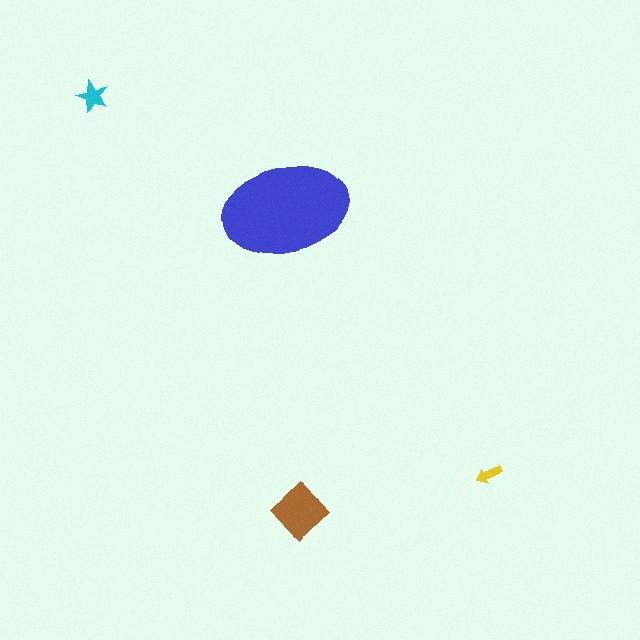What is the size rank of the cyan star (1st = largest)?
3rd.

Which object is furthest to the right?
The yellow arrow is rightmost.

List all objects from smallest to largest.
The yellow arrow, the cyan star, the brown diamond, the blue ellipse.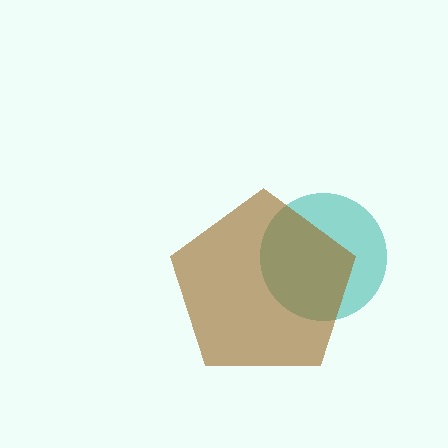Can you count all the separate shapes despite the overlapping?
Yes, there are 2 separate shapes.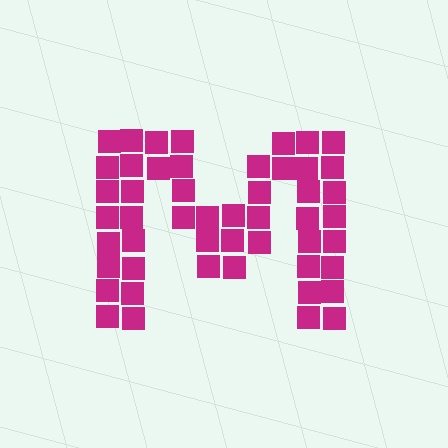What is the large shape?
The large shape is the letter M.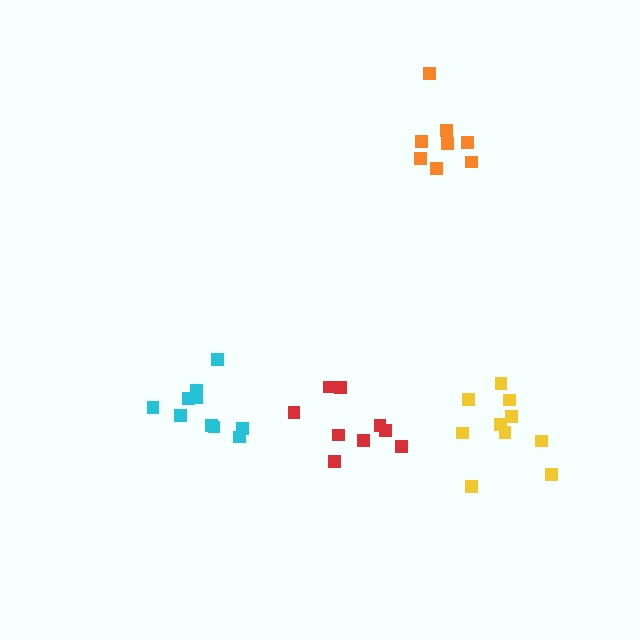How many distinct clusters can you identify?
There are 4 distinct clusters.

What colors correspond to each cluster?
The clusters are colored: cyan, orange, yellow, red.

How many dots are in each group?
Group 1: 10 dots, Group 2: 8 dots, Group 3: 10 dots, Group 4: 9 dots (37 total).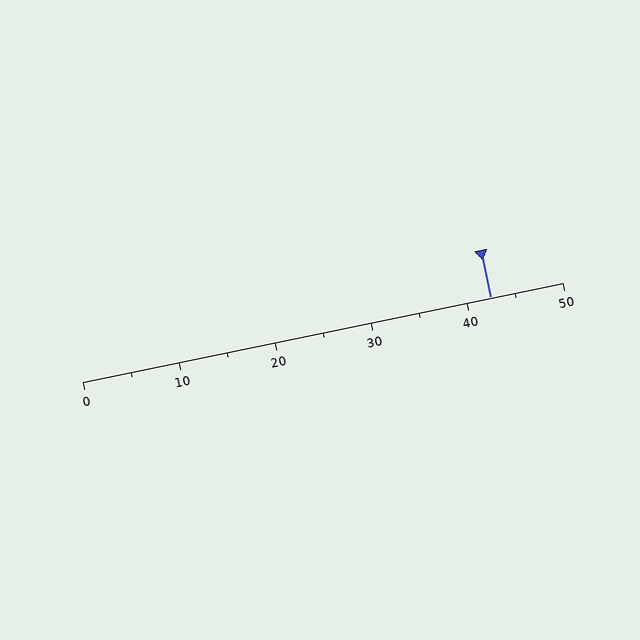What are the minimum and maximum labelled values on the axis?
The axis runs from 0 to 50.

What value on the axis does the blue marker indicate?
The marker indicates approximately 42.5.